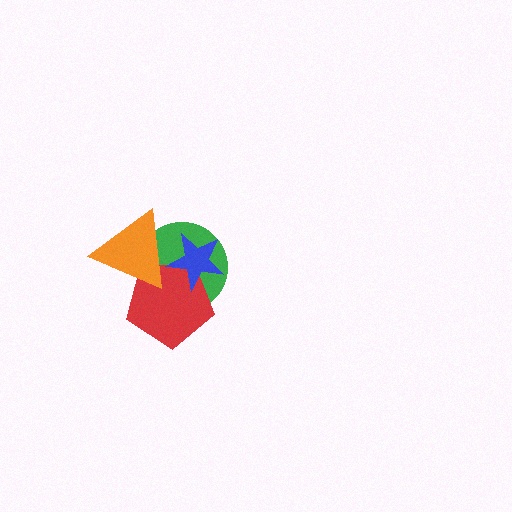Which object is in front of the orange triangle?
The blue star is in front of the orange triangle.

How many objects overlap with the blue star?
3 objects overlap with the blue star.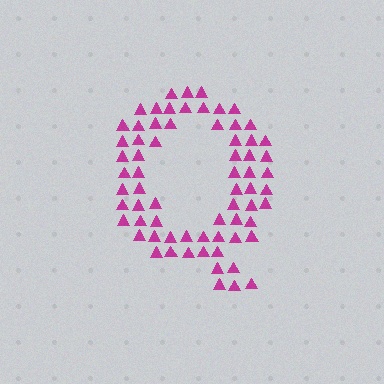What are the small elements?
The small elements are triangles.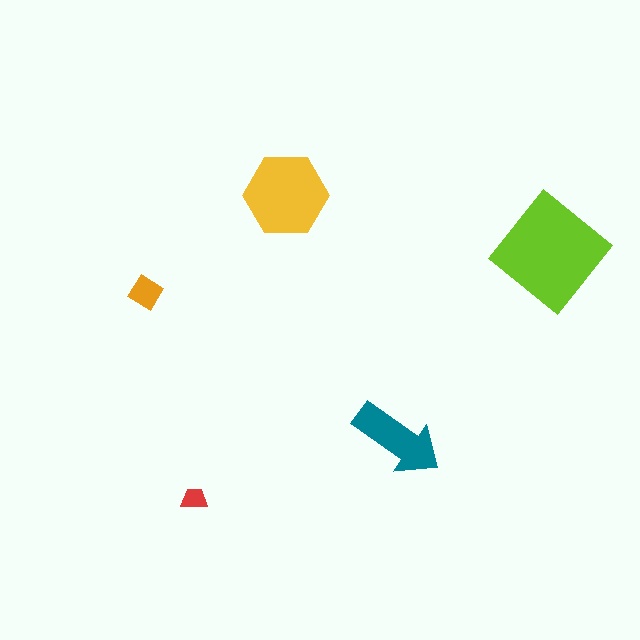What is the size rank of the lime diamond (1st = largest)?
1st.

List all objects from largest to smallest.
The lime diamond, the yellow hexagon, the teal arrow, the orange diamond, the red trapezoid.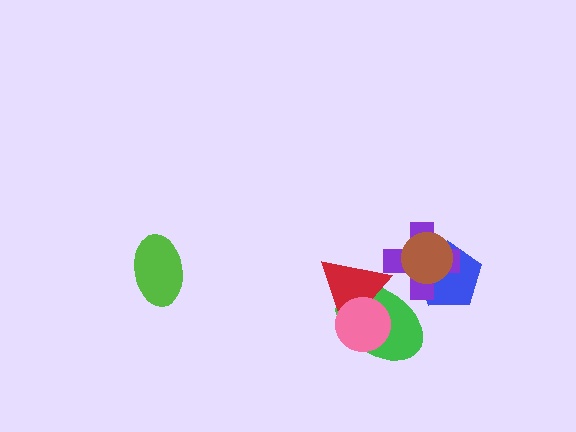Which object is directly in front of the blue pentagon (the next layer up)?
The purple cross is directly in front of the blue pentagon.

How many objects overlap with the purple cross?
3 objects overlap with the purple cross.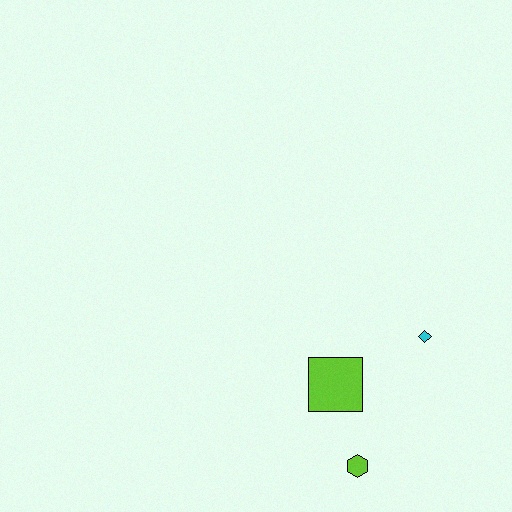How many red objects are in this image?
There are no red objects.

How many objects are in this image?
There are 3 objects.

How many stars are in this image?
There are no stars.